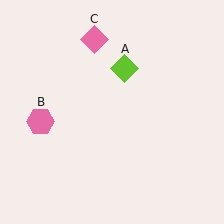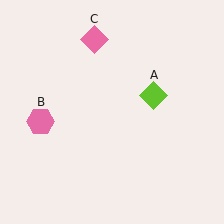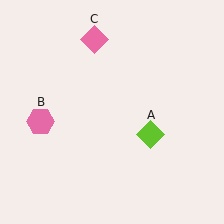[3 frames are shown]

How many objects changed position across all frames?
1 object changed position: lime diamond (object A).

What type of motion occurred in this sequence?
The lime diamond (object A) rotated clockwise around the center of the scene.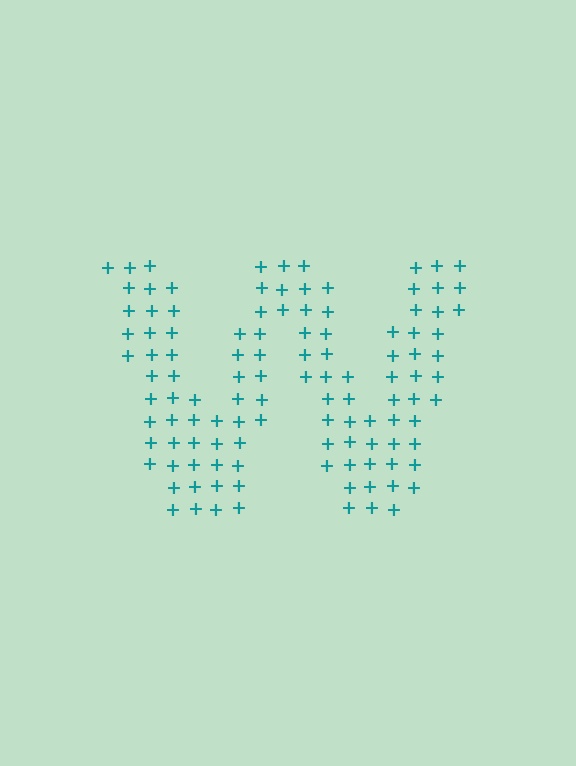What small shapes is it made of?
It is made of small plus signs.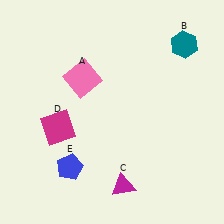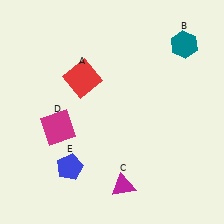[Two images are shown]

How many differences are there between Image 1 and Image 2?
There is 1 difference between the two images.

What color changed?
The square (A) changed from pink in Image 1 to red in Image 2.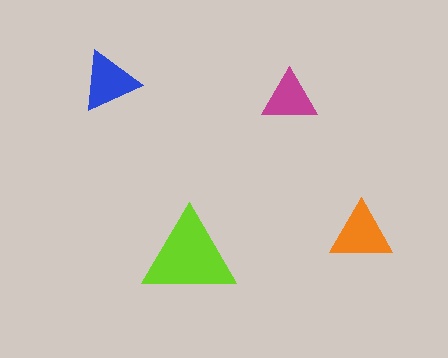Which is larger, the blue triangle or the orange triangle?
The orange one.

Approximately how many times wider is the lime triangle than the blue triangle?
About 1.5 times wider.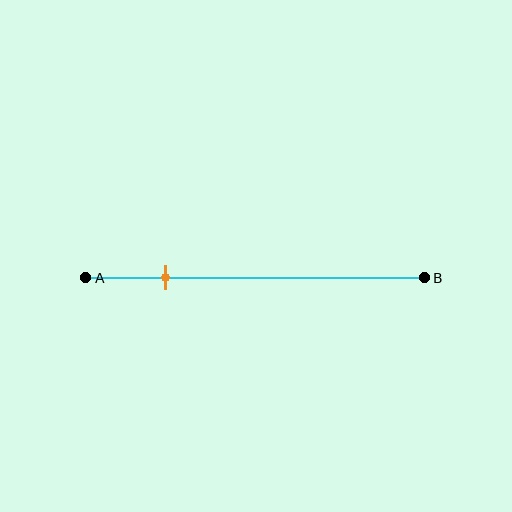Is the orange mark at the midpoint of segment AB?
No, the mark is at about 25% from A, not at the 50% midpoint.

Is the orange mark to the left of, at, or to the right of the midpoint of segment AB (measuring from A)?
The orange mark is to the left of the midpoint of segment AB.